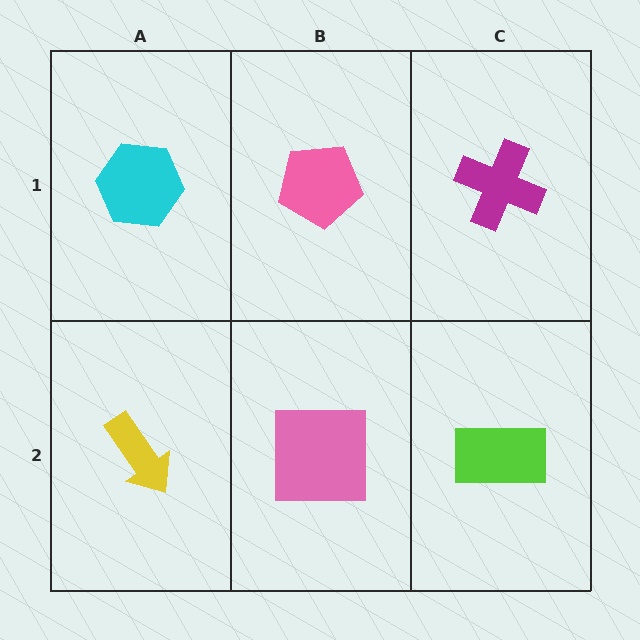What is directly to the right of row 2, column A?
A pink square.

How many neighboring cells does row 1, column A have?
2.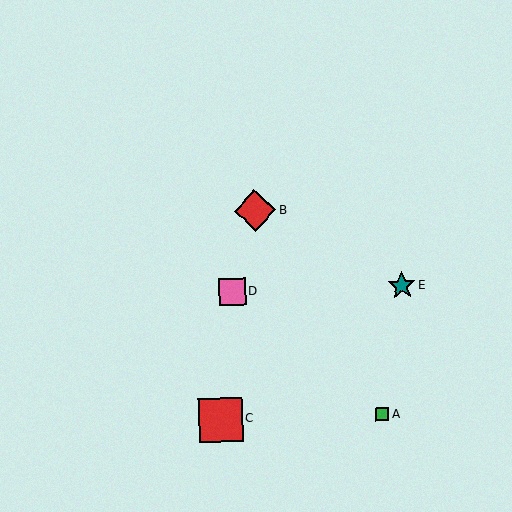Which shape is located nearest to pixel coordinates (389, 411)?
The green square (labeled A) at (382, 414) is nearest to that location.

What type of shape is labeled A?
Shape A is a green square.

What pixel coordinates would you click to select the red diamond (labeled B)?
Click at (255, 211) to select the red diamond B.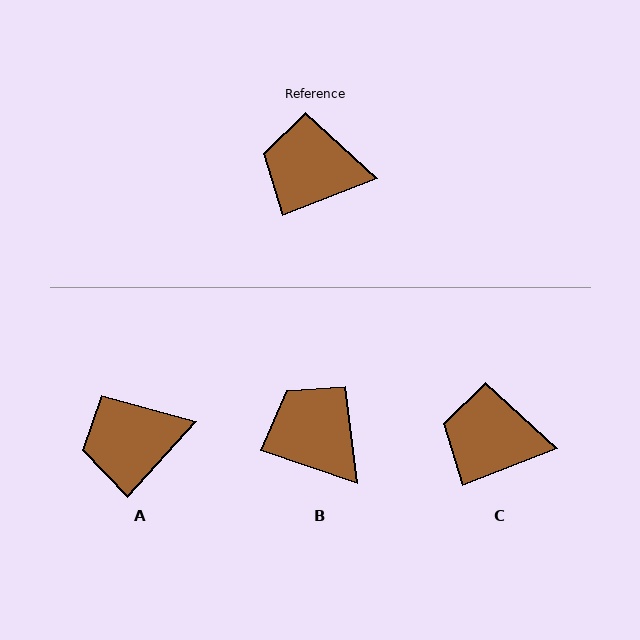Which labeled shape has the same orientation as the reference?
C.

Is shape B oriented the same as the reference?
No, it is off by about 40 degrees.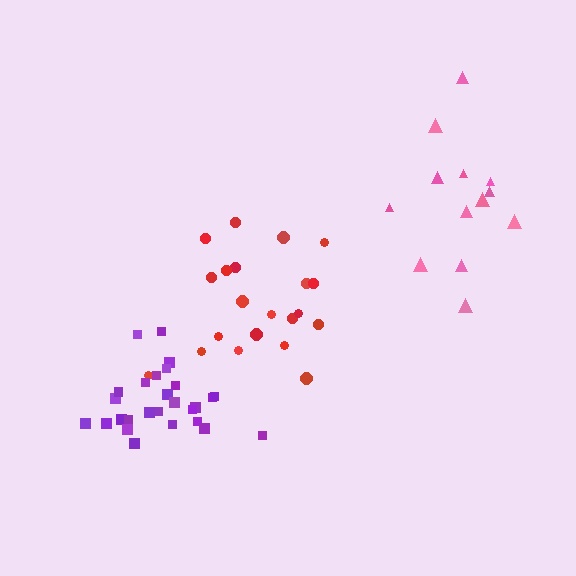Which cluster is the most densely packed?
Purple.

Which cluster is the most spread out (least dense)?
Pink.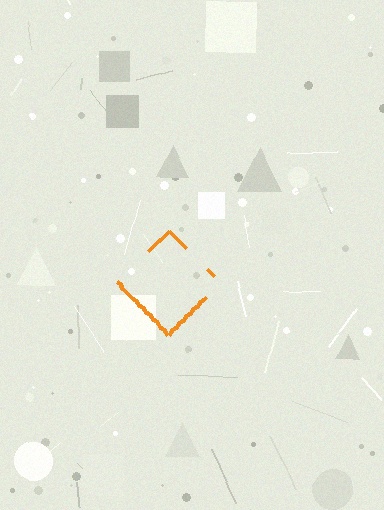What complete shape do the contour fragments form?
The contour fragments form a diamond.